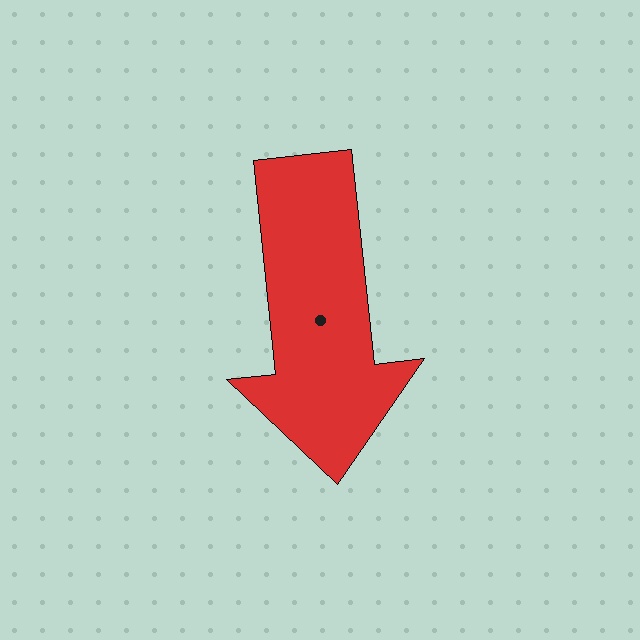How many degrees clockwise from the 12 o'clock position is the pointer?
Approximately 174 degrees.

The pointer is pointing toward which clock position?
Roughly 6 o'clock.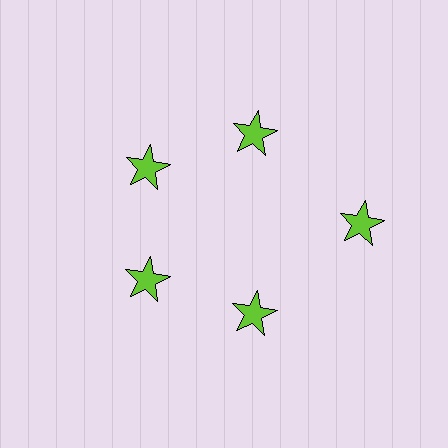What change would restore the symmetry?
The symmetry would be restored by moving it inward, back onto the ring so that all 5 stars sit at equal angles and equal distance from the center.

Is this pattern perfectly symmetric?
No. The 5 lime stars are arranged in a ring, but one element near the 3 o'clock position is pushed outward from the center, breaking the 5-fold rotational symmetry.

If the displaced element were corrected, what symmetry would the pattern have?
It would have 5-fold rotational symmetry — the pattern would map onto itself every 72 degrees.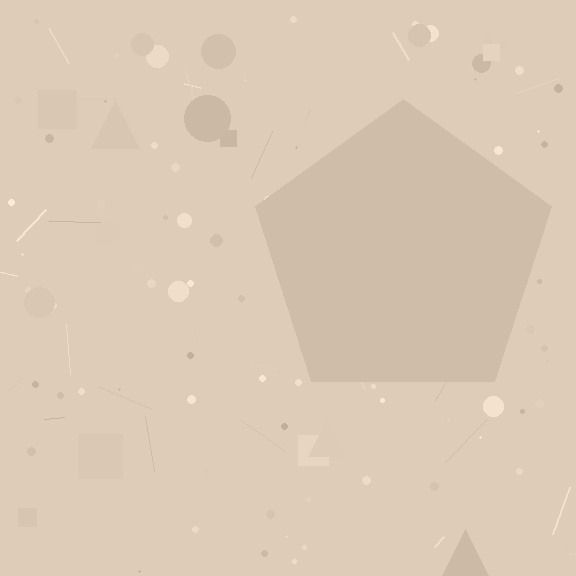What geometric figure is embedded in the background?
A pentagon is embedded in the background.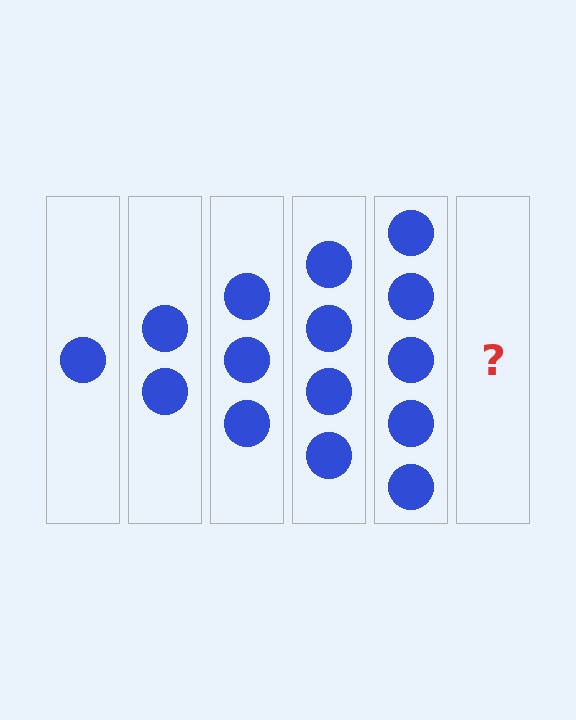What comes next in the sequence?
The next element should be 6 circles.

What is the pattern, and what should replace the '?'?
The pattern is that each step adds one more circle. The '?' should be 6 circles.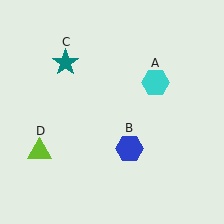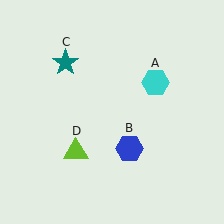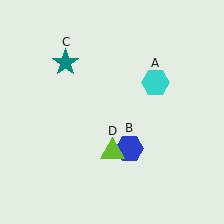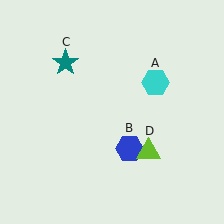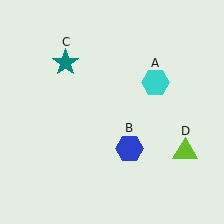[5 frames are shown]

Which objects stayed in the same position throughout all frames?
Cyan hexagon (object A) and blue hexagon (object B) and teal star (object C) remained stationary.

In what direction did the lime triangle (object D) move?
The lime triangle (object D) moved right.